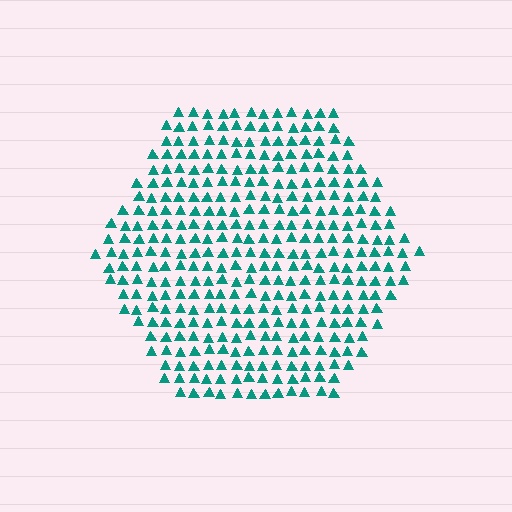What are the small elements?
The small elements are triangles.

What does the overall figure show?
The overall figure shows a hexagon.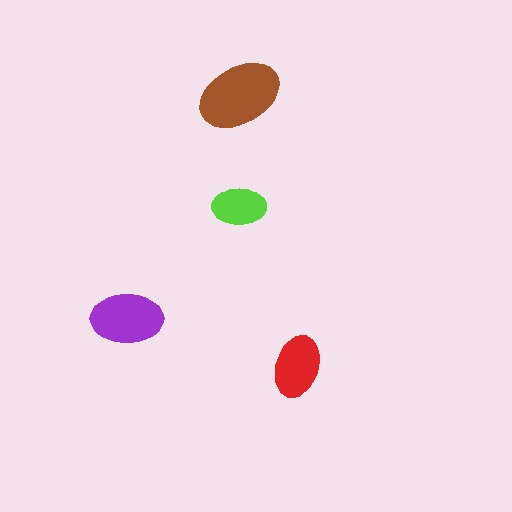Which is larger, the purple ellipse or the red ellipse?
The purple one.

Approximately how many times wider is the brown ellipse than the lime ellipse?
About 1.5 times wider.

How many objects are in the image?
There are 4 objects in the image.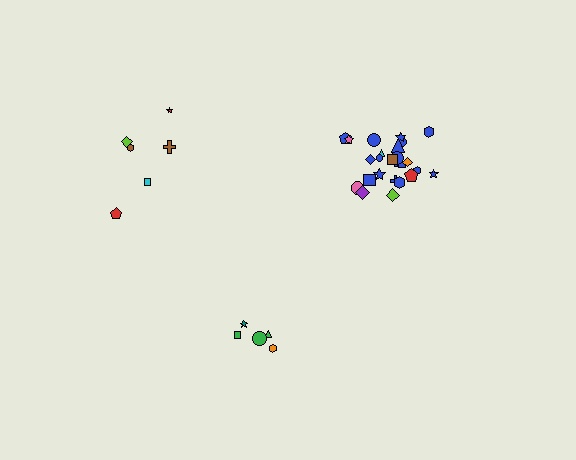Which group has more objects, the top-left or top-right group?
The top-right group.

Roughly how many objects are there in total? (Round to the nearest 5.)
Roughly 35 objects in total.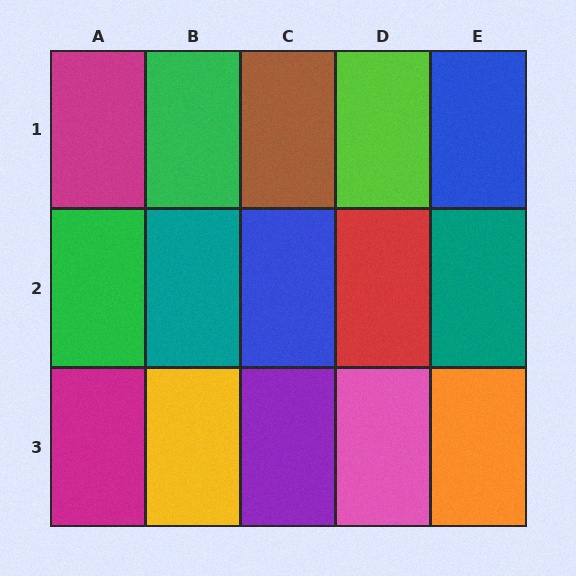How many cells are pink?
1 cell is pink.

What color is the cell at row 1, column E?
Blue.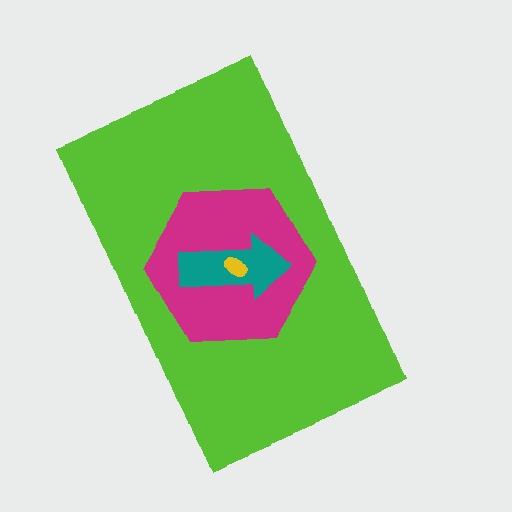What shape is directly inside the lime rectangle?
The magenta hexagon.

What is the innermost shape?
The yellow ellipse.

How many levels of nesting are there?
4.